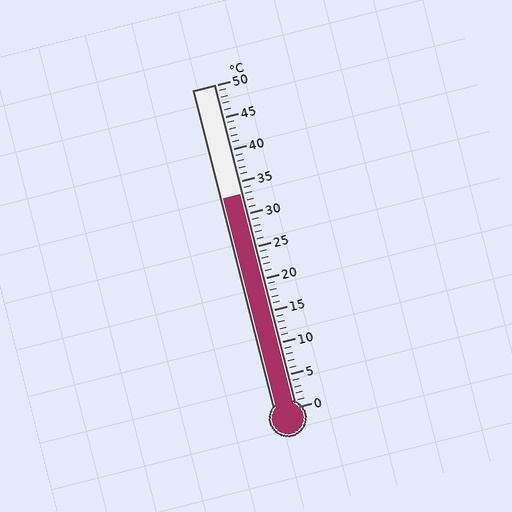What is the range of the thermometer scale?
The thermometer scale ranges from 0°C to 50°C.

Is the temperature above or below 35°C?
The temperature is below 35°C.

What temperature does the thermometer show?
The thermometer shows approximately 33°C.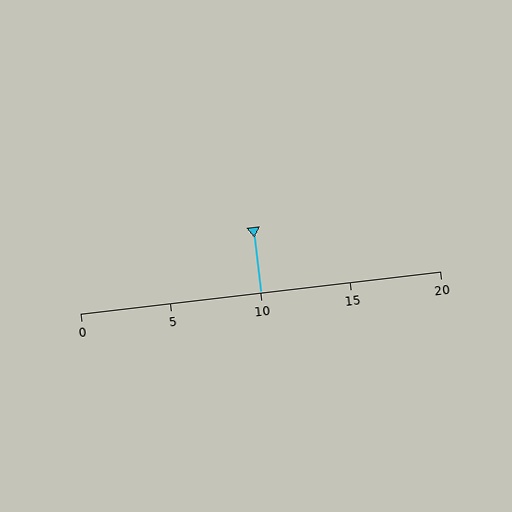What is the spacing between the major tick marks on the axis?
The major ticks are spaced 5 apart.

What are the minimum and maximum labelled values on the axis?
The axis runs from 0 to 20.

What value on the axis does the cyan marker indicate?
The marker indicates approximately 10.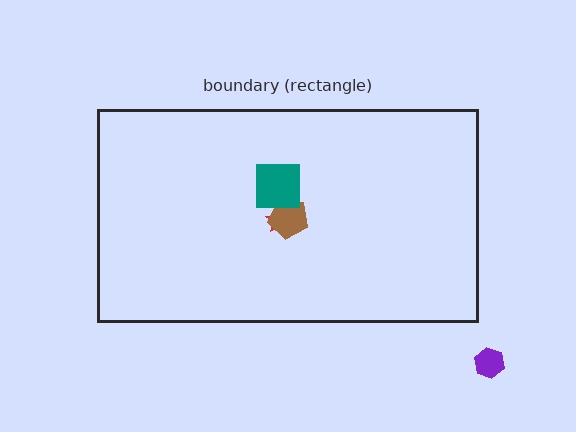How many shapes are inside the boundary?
3 inside, 1 outside.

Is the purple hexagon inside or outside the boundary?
Outside.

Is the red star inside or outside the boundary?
Inside.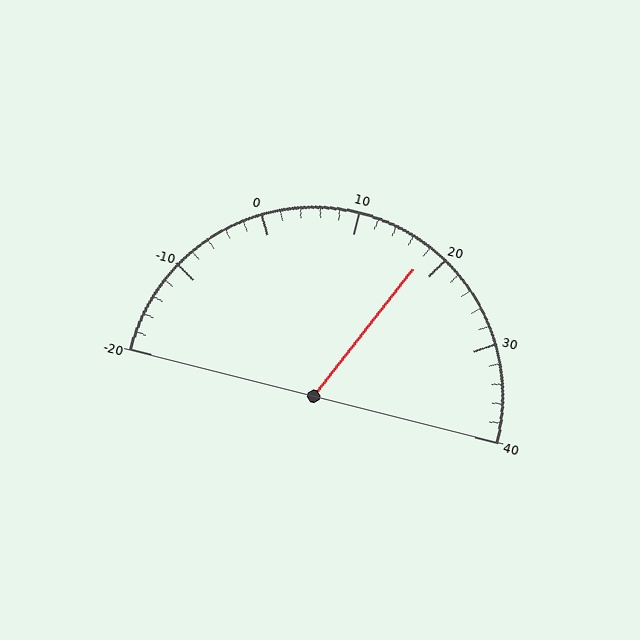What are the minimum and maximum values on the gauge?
The gauge ranges from -20 to 40.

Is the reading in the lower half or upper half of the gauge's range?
The reading is in the upper half of the range (-20 to 40).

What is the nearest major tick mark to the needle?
The nearest major tick mark is 20.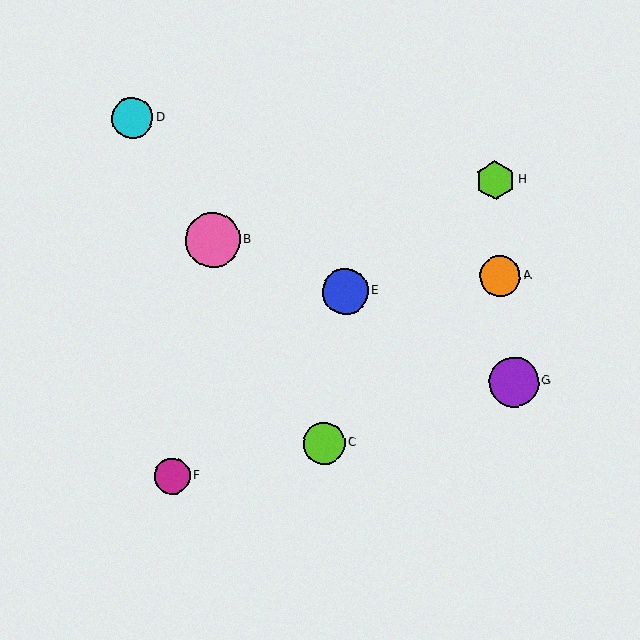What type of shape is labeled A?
Shape A is an orange circle.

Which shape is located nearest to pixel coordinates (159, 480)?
The magenta circle (labeled F) at (172, 476) is nearest to that location.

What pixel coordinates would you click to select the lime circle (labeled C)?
Click at (324, 443) to select the lime circle C.